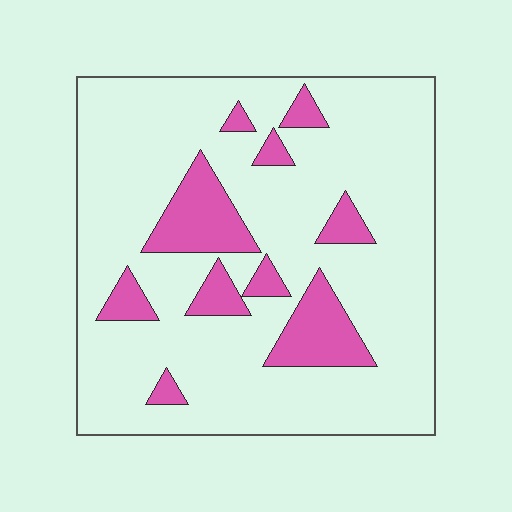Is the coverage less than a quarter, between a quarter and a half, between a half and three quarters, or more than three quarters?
Less than a quarter.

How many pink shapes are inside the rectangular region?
10.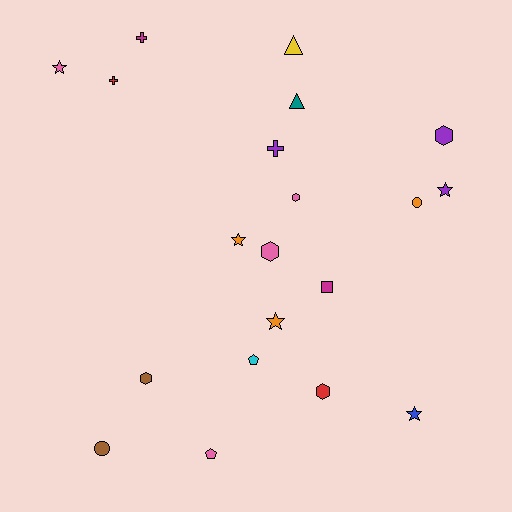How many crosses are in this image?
There are 3 crosses.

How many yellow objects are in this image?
There is 1 yellow object.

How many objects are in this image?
There are 20 objects.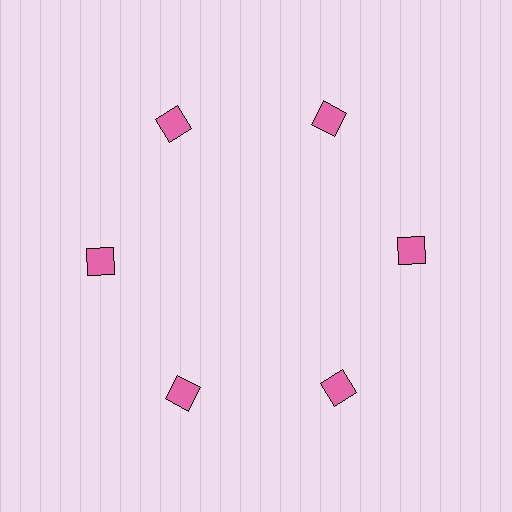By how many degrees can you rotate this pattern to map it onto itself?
The pattern maps onto itself every 60 degrees of rotation.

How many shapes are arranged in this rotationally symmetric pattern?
There are 6 shapes, arranged in 6 groups of 1.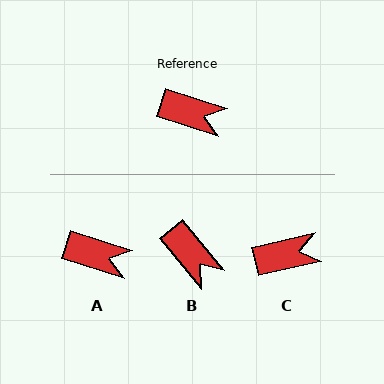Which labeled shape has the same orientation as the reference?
A.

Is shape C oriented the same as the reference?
No, it is off by about 30 degrees.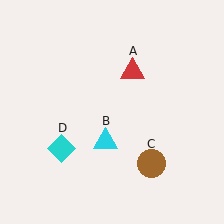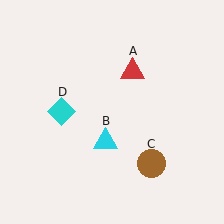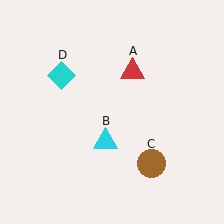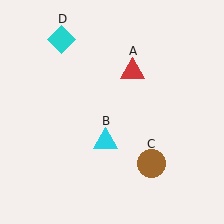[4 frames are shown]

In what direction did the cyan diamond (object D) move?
The cyan diamond (object D) moved up.